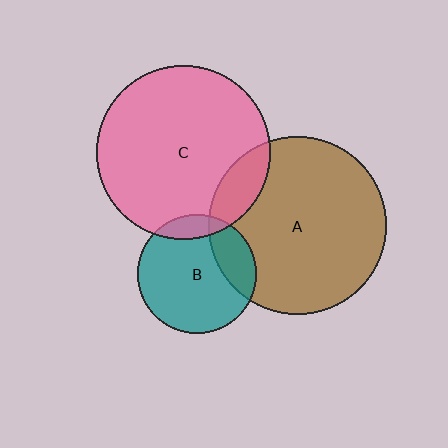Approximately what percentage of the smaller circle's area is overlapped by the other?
Approximately 20%.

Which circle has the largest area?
Circle A (brown).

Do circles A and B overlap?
Yes.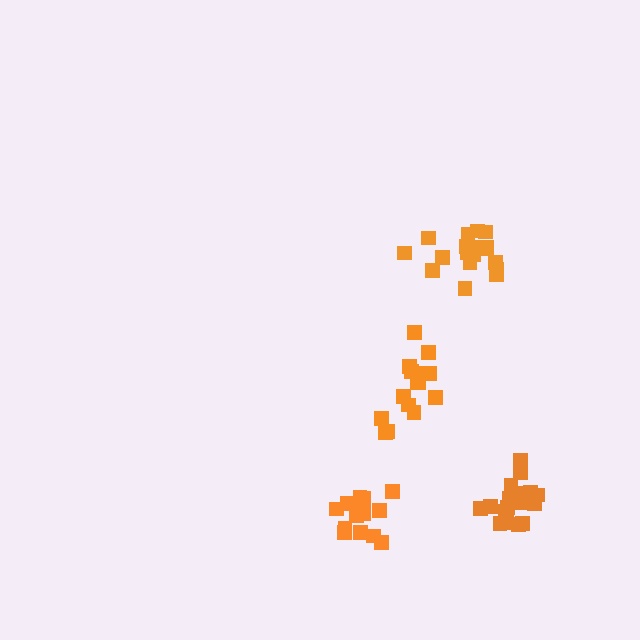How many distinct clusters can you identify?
There are 4 distinct clusters.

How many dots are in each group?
Group 1: 15 dots, Group 2: 18 dots, Group 3: 18 dots, Group 4: 14 dots (65 total).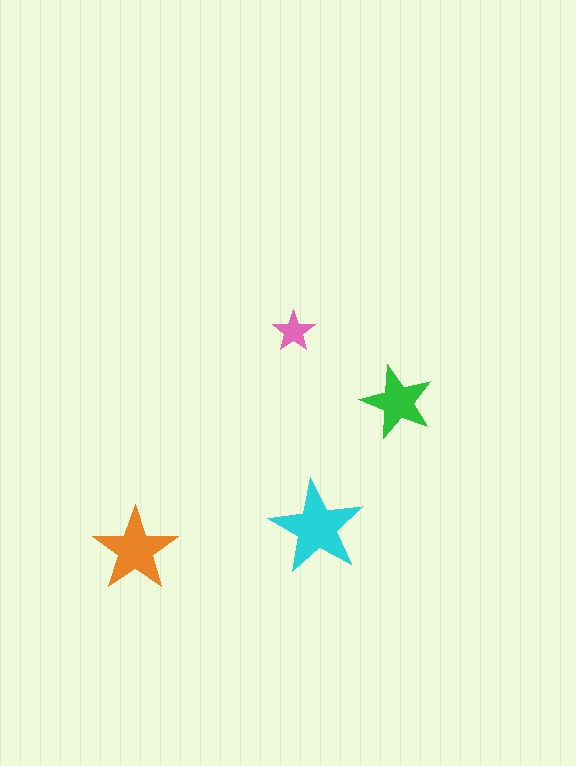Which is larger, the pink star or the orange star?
The orange one.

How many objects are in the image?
There are 4 objects in the image.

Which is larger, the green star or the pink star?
The green one.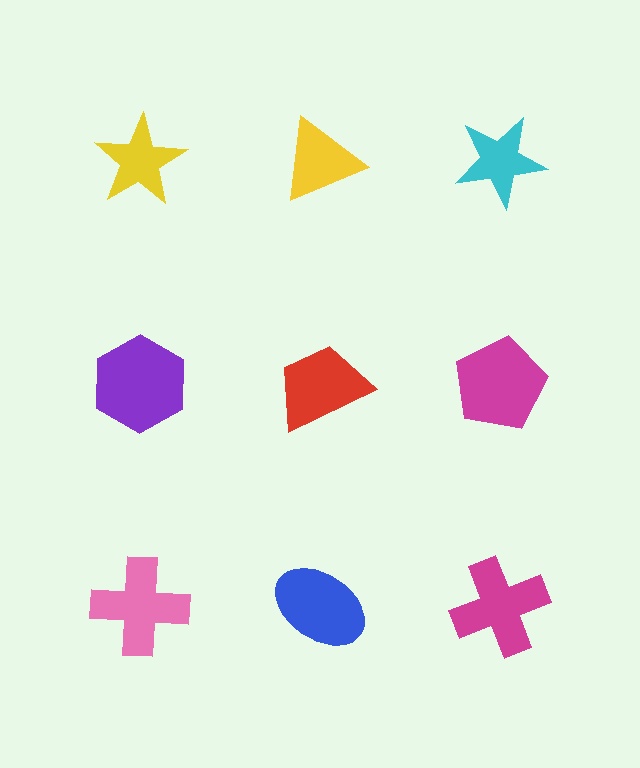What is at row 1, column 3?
A cyan star.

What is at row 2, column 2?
A red trapezoid.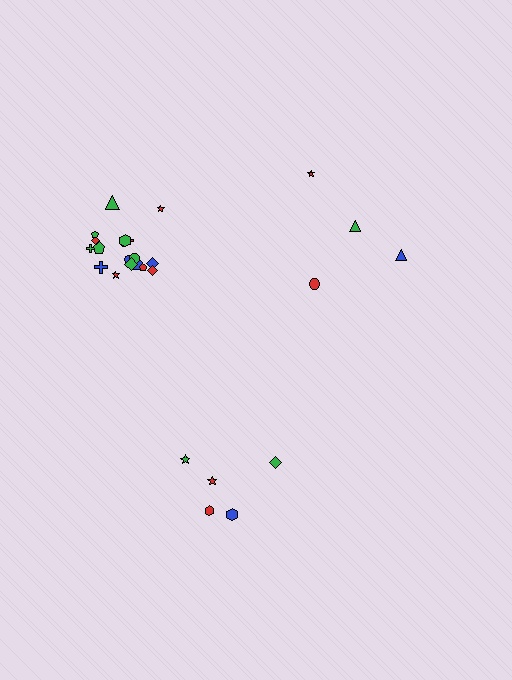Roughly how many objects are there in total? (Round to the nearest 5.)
Roughly 25 objects in total.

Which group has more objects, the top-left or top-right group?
The top-left group.